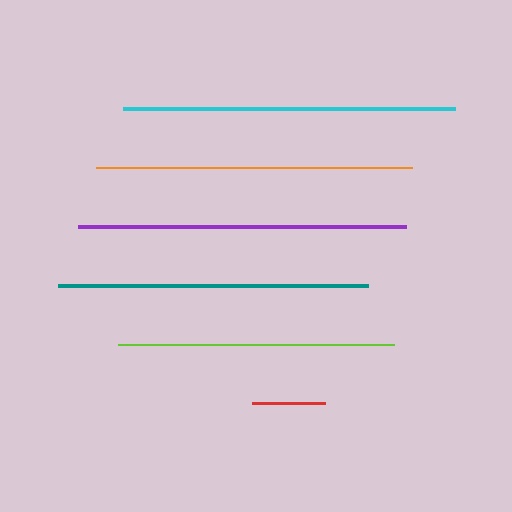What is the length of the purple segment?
The purple segment is approximately 328 pixels long.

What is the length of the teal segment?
The teal segment is approximately 310 pixels long.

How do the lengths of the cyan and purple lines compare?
The cyan and purple lines are approximately the same length.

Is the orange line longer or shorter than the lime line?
The orange line is longer than the lime line.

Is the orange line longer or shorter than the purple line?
The purple line is longer than the orange line.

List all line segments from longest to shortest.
From longest to shortest: cyan, purple, orange, teal, lime, red.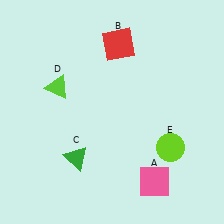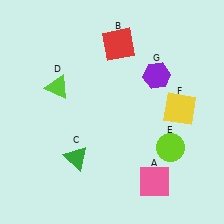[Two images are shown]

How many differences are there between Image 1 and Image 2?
There are 2 differences between the two images.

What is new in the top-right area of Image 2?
A purple hexagon (G) was added in the top-right area of Image 2.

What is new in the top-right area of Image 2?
A yellow square (F) was added in the top-right area of Image 2.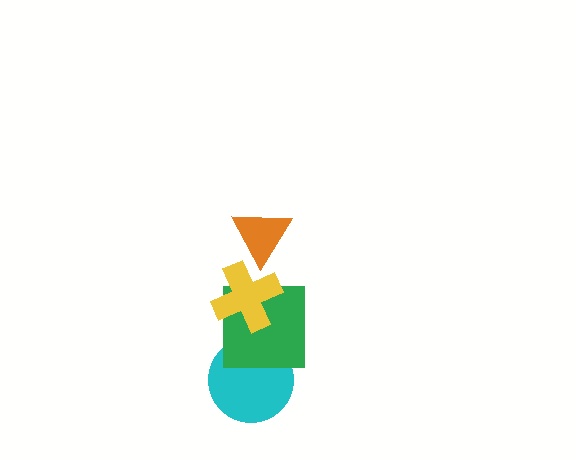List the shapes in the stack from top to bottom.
From top to bottom: the orange triangle, the yellow cross, the green square, the cyan circle.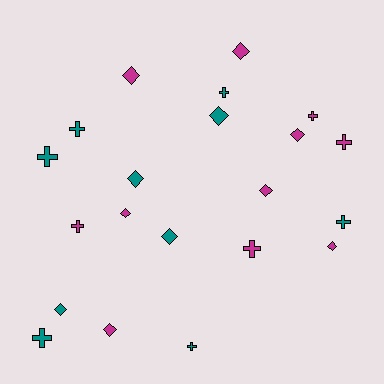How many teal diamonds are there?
There are 4 teal diamonds.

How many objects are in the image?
There are 21 objects.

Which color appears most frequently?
Magenta, with 11 objects.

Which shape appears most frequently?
Diamond, with 11 objects.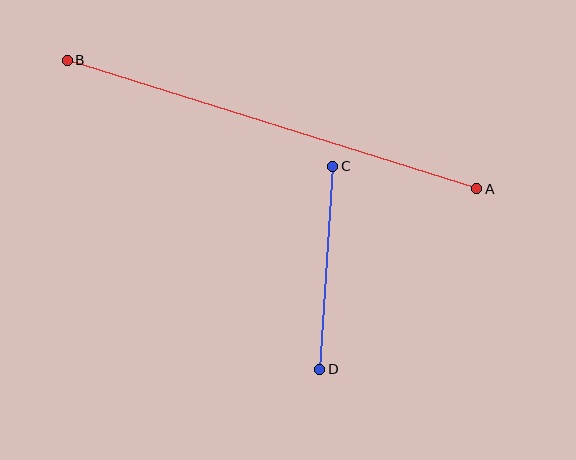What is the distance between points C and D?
The distance is approximately 203 pixels.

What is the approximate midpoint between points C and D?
The midpoint is at approximately (326, 268) pixels.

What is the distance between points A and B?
The distance is approximately 429 pixels.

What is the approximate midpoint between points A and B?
The midpoint is at approximately (272, 124) pixels.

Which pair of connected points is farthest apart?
Points A and B are farthest apart.